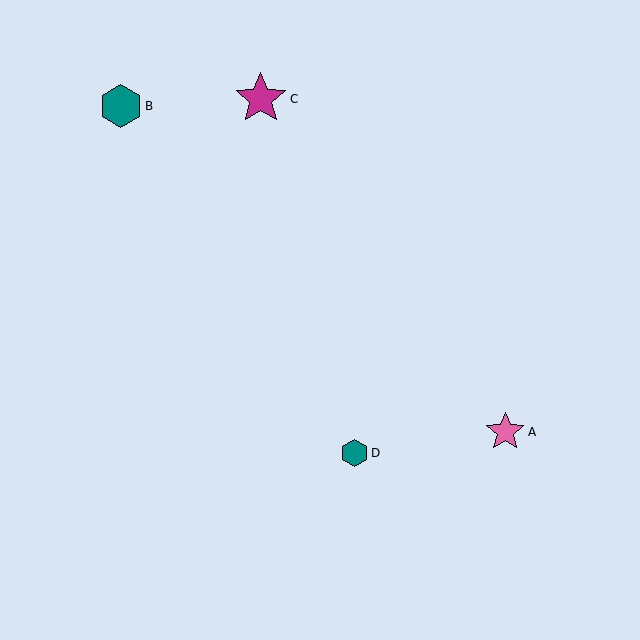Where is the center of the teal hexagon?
The center of the teal hexagon is at (355, 453).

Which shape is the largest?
The magenta star (labeled C) is the largest.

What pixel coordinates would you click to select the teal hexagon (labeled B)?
Click at (121, 106) to select the teal hexagon B.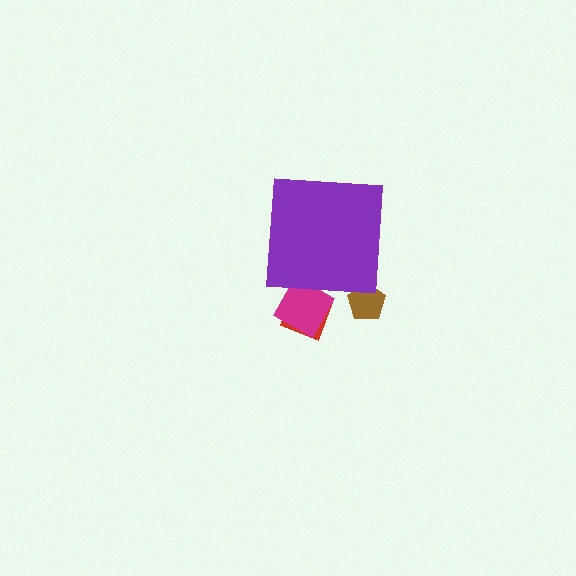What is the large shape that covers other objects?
A purple square.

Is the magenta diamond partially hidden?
Yes, the magenta diamond is partially hidden behind the purple square.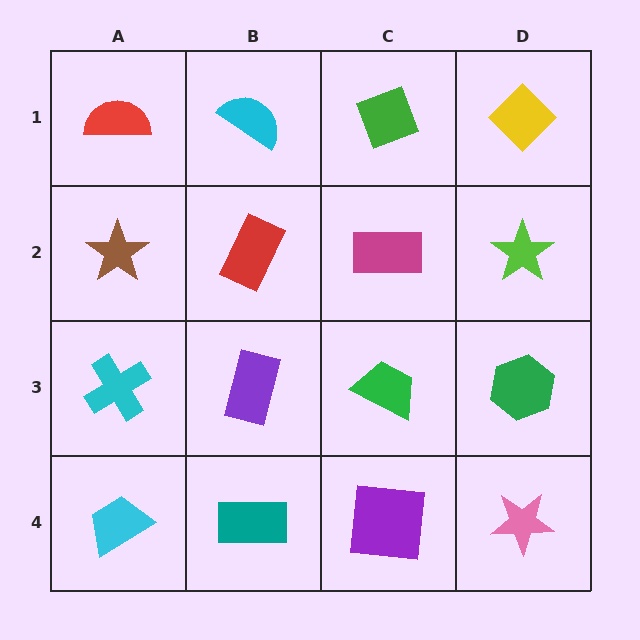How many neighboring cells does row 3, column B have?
4.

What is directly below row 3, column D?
A pink star.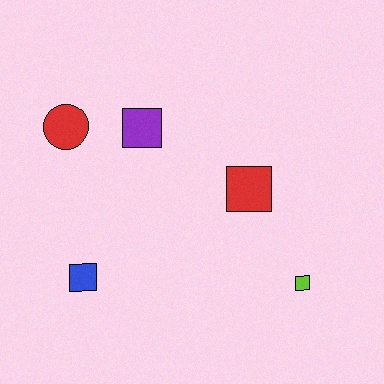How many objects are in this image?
There are 5 objects.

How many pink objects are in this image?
There are no pink objects.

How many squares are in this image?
There are 4 squares.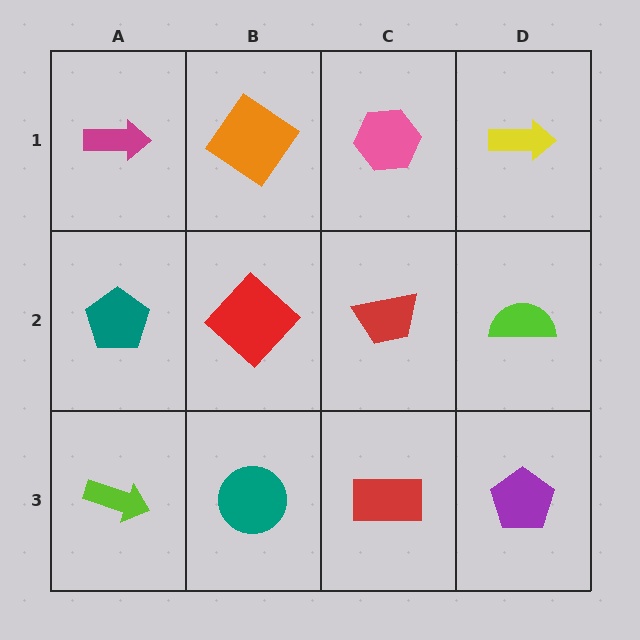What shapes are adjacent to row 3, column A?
A teal pentagon (row 2, column A), a teal circle (row 3, column B).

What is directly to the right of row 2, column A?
A red diamond.